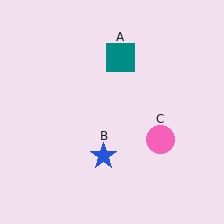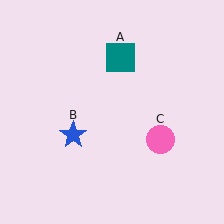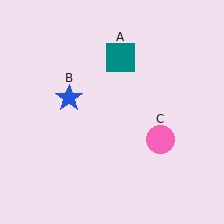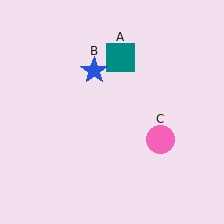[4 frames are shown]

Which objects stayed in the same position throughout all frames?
Teal square (object A) and pink circle (object C) remained stationary.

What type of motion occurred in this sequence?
The blue star (object B) rotated clockwise around the center of the scene.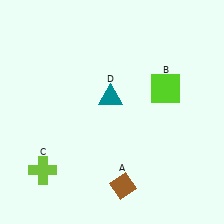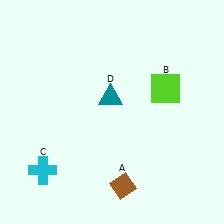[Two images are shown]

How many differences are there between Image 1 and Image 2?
There is 1 difference between the two images.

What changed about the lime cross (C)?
In Image 1, C is lime. In Image 2, it changed to cyan.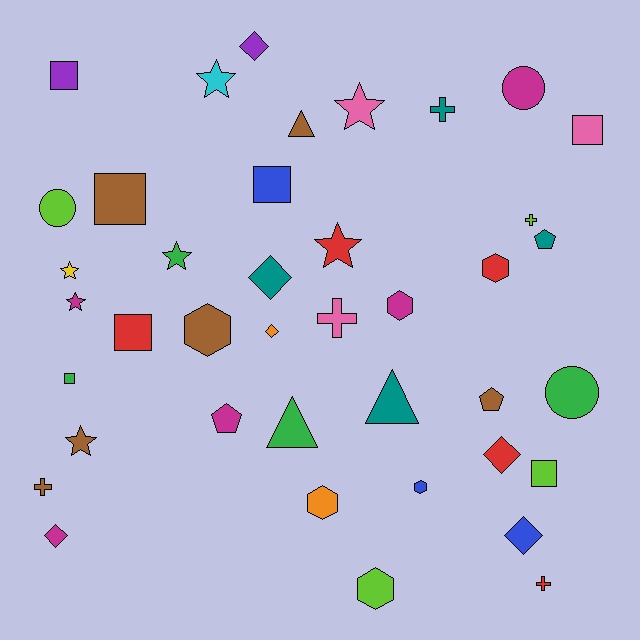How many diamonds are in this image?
There are 6 diamonds.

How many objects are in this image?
There are 40 objects.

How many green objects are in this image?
There are 4 green objects.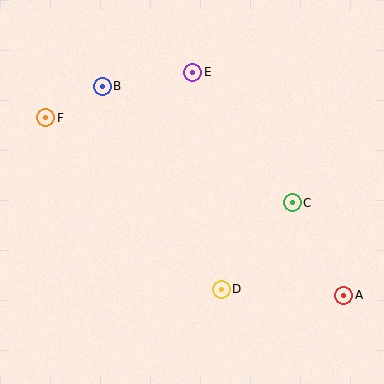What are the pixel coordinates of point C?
Point C is at (292, 203).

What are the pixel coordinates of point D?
Point D is at (221, 289).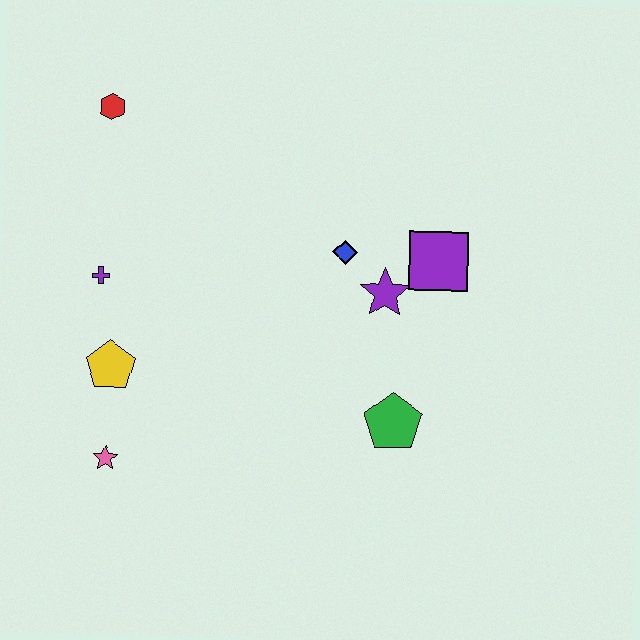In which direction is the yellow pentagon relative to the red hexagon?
The yellow pentagon is below the red hexagon.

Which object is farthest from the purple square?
The pink star is farthest from the purple square.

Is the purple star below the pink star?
No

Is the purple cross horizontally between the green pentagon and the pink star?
No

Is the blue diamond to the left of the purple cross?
No